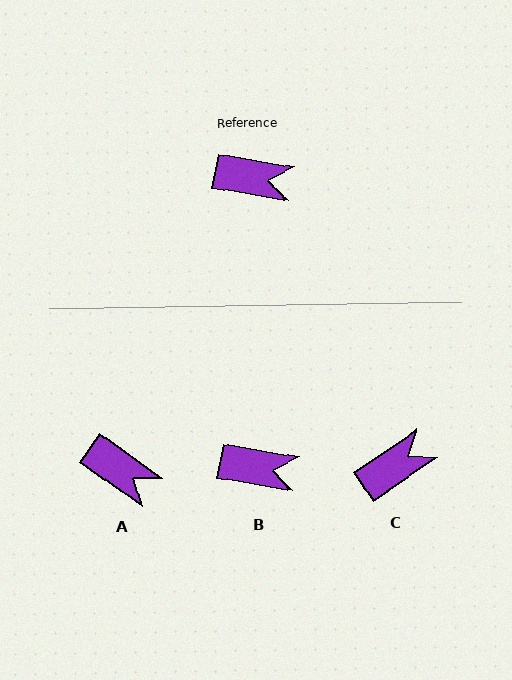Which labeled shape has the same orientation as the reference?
B.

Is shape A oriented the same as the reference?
No, it is off by about 25 degrees.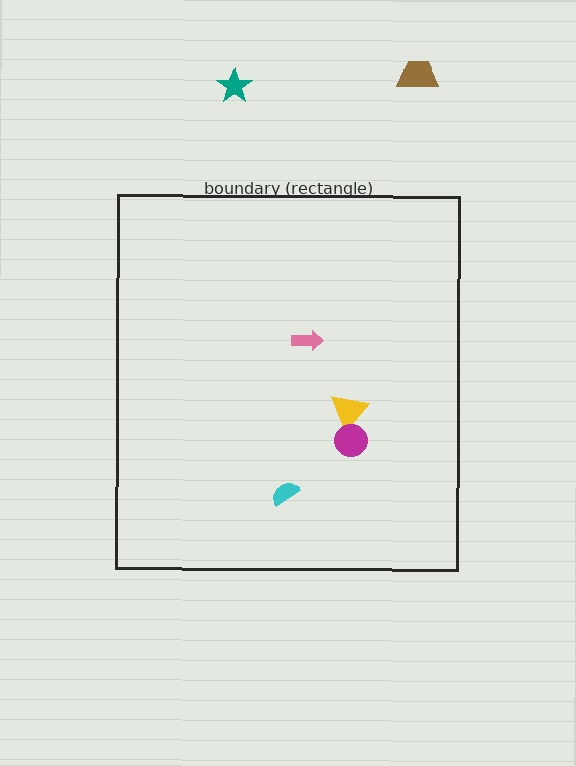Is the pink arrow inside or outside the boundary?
Inside.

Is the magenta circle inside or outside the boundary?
Inside.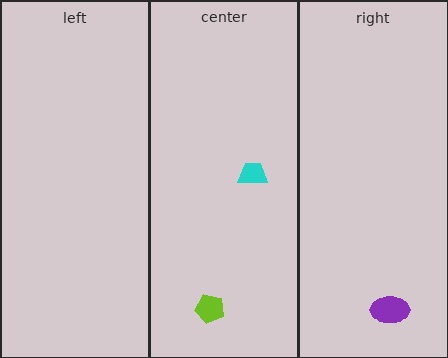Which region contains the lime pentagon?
The center region.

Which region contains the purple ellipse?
The right region.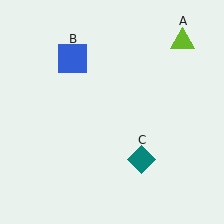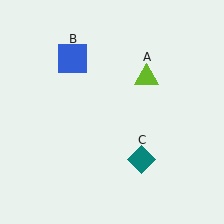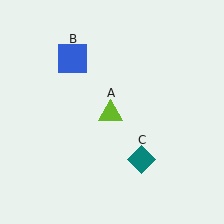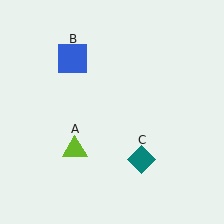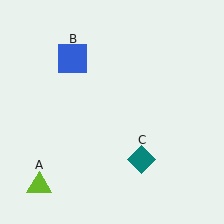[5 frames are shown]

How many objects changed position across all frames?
1 object changed position: lime triangle (object A).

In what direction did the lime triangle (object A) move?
The lime triangle (object A) moved down and to the left.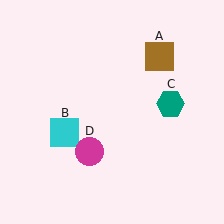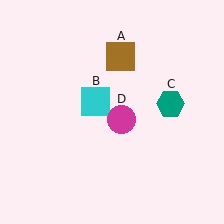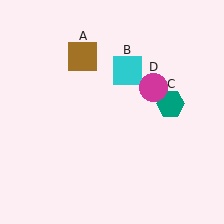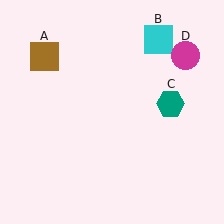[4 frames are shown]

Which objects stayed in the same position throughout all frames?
Teal hexagon (object C) remained stationary.